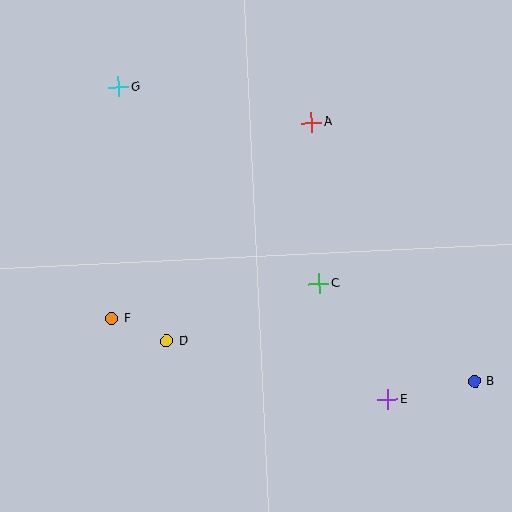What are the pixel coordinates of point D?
Point D is at (167, 341).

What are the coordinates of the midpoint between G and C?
The midpoint between G and C is at (219, 185).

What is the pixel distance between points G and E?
The distance between G and E is 412 pixels.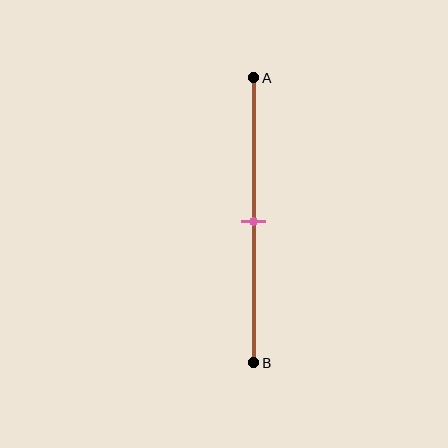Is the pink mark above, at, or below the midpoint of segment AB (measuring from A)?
The pink mark is approximately at the midpoint of segment AB.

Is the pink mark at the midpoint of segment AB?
Yes, the mark is approximately at the midpoint.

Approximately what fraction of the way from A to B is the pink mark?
The pink mark is approximately 50% of the way from A to B.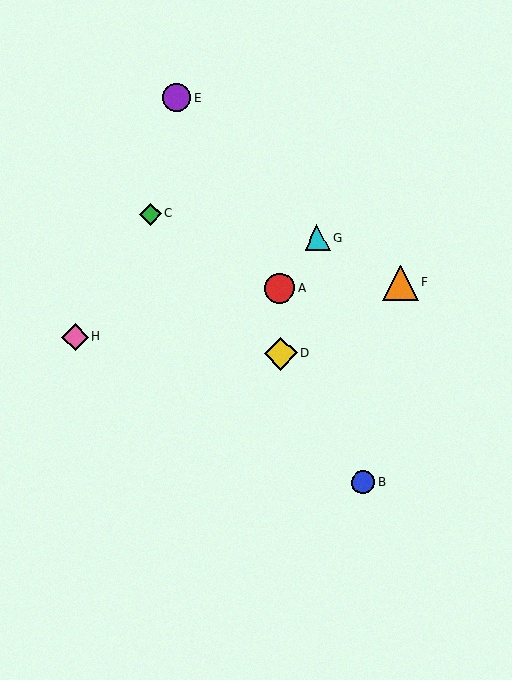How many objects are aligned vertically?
2 objects (A, D) are aligned vertically.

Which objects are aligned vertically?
Objects A, D are aligned vertically.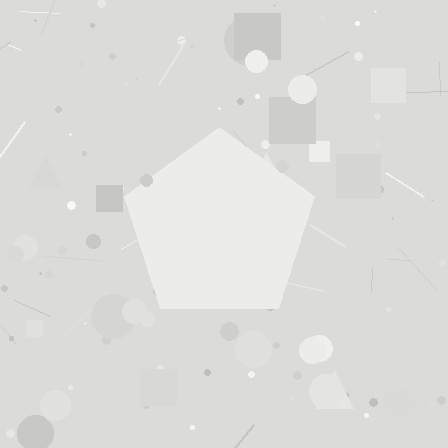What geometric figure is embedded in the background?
A pentagon is embedded in the background.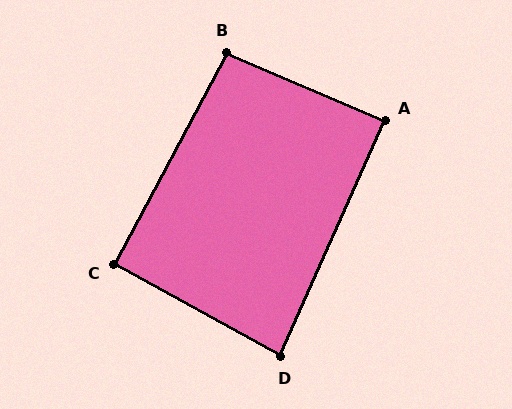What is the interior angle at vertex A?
Approximately 89 degrees (approximately right).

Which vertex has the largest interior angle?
B, at approximately 95 degrees.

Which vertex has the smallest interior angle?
D, at approximately 85 degrees.